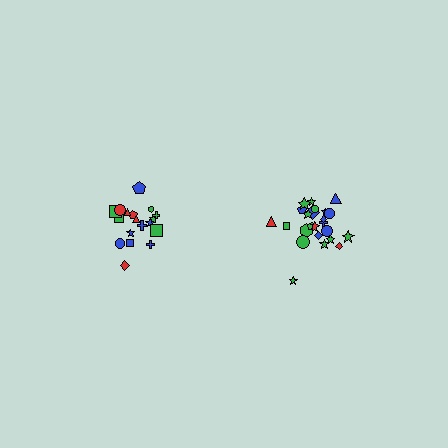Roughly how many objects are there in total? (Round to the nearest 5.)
Roughly 45 objects in total.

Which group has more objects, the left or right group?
The right group.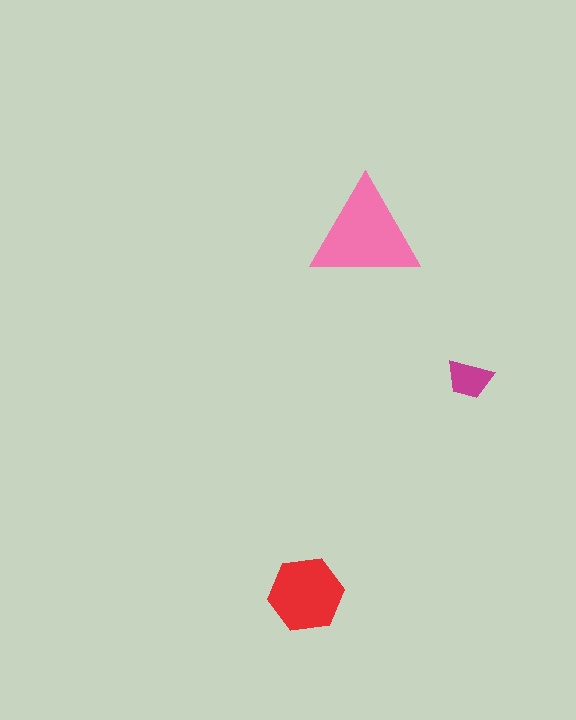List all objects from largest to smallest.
The pink triangle, the red hexagon, the magenta trapezoid.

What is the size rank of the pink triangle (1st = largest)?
1st.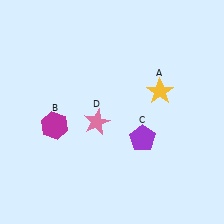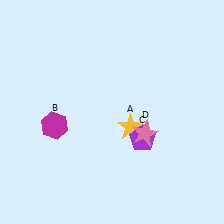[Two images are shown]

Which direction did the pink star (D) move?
The pink star (D) moved right.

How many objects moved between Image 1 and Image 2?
2 objects moved between the two images.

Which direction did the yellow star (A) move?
The yellow star (A) moved down.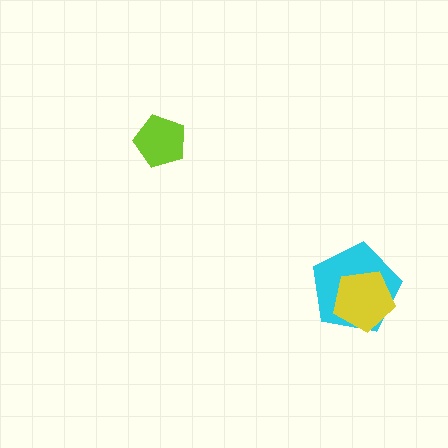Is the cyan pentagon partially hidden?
Yes, it is partially covered by another shape.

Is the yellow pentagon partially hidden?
No, no other shape covers it.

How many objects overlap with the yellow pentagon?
1 object overlaps with the yellow pentagon.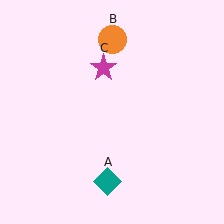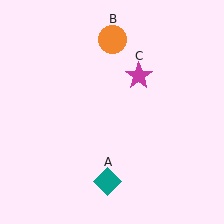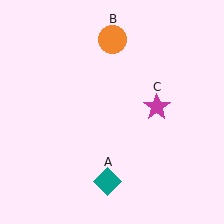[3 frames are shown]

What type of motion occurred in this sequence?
The magenta star (object C) rotated clockwise around the center of the scene.